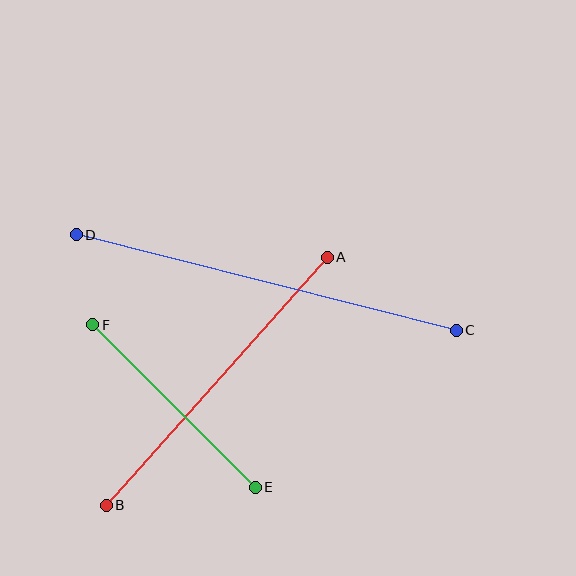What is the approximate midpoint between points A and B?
The midpoint is at approximately (217, 381) pixels.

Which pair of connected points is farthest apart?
Points C and D are farthest apart.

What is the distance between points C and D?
The distance is approximately 392 pixels.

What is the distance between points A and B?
The distance is approximately 332 pixels.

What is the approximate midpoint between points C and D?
The midpoint is at approximately (266, 283) pixels.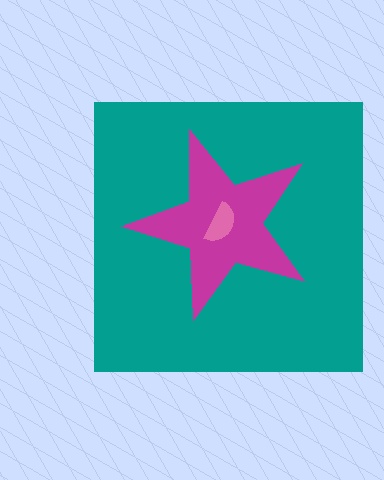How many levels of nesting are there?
3.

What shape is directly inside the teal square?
The magenta star.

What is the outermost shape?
The teal square.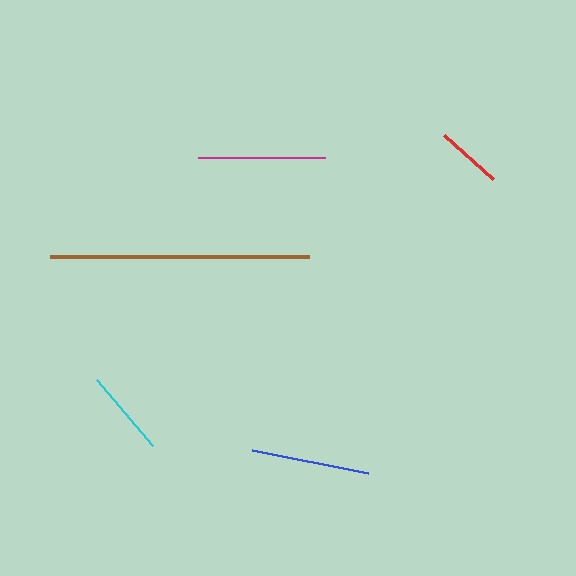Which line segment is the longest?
The brown line is the longest at approximately 258 pixels.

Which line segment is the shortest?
The red line is the shortest at approximately 66 pixels.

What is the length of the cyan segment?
The cyan segment is approximately 87 pixels long.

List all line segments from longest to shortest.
From longest to shortest: brown, magenta, blue, cyan, red.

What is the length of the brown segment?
The brown segment is approximately 258 pixels long.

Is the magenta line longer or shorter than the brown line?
The brown line is longer than the magenta line.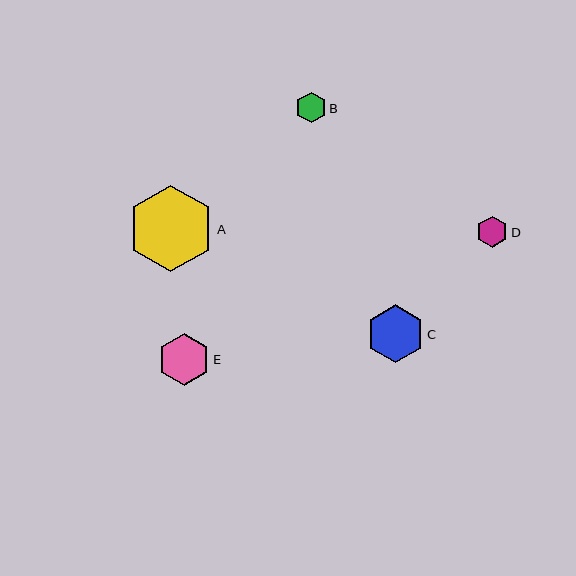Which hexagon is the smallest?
Hexagon B is the smallest with a size of approximately 31 pixels.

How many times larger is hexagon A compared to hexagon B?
Hexagon A is approximately 2.8 times the size of hexagon B.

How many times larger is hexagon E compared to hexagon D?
Hexagon E is approximately 1.7 times the size of hexagon D.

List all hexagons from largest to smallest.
From largest to smallest: A, C, E, D, B.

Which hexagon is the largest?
Hexagon A is the largest with a size of approximately 86 pixels.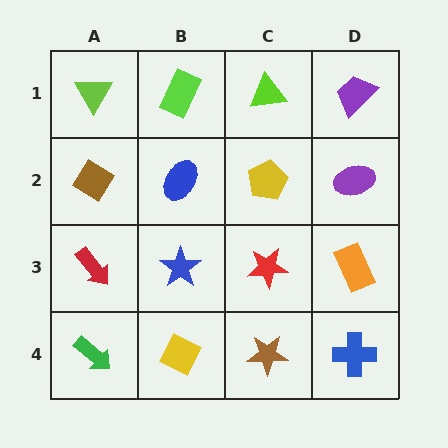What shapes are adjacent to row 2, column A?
A lime triangle (row 1, column A), a red arrow (row 3, column A), a blue ellipse (row 2, column B).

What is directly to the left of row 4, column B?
A green arrow.